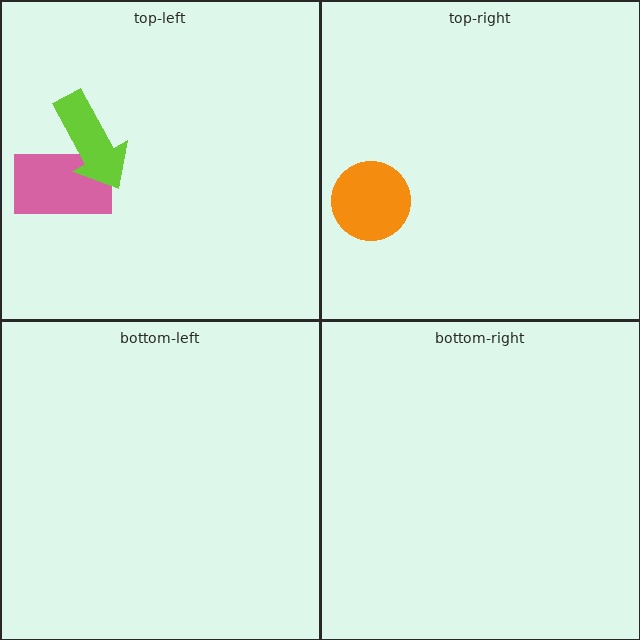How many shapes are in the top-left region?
2.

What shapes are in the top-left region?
The pink rectangle, the lime arrow.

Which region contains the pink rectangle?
The top-left region.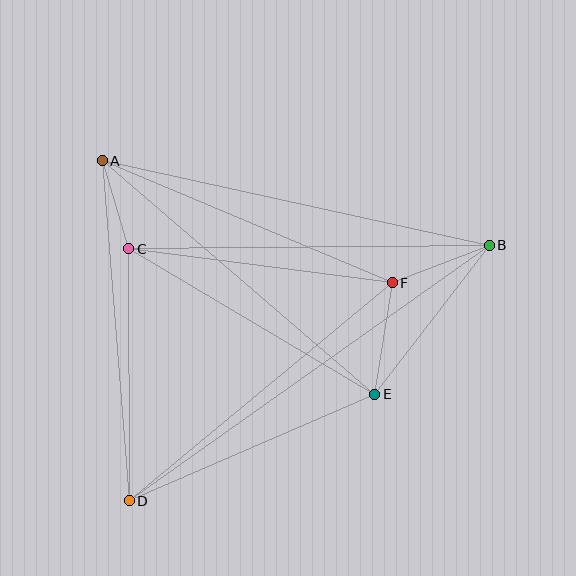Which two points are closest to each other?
Points A and C are closest to each other.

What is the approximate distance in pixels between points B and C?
The distance between B and C is approximately 360 pixels.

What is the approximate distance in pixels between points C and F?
The distance between C and F is approximately 265 pixels.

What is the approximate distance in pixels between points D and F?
The distance between D and F is approximately 342 pixels.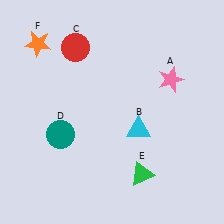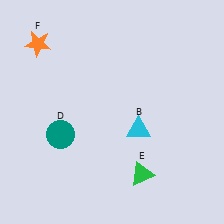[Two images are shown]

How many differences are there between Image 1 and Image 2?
There are 2 differences between the two images.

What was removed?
The pink star (A), the red circle (C) were removed in Image 2.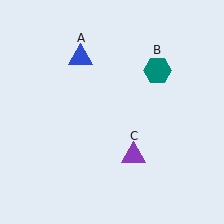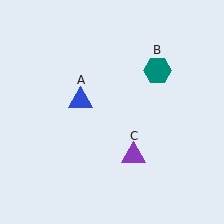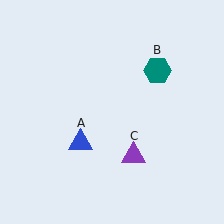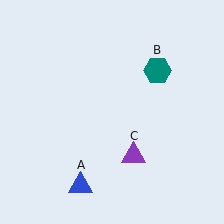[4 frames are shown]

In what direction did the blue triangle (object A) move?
The blue triangle (object A) moved down.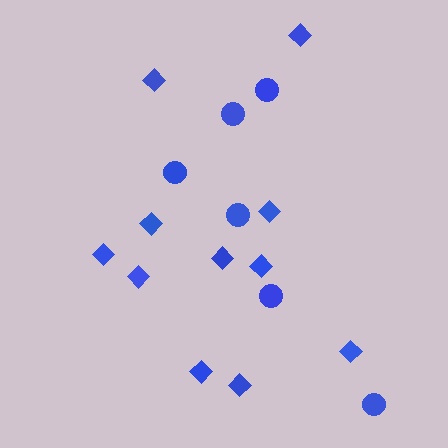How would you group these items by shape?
There are 2 groups: one group of diamonds (11) and one group of circles (6).